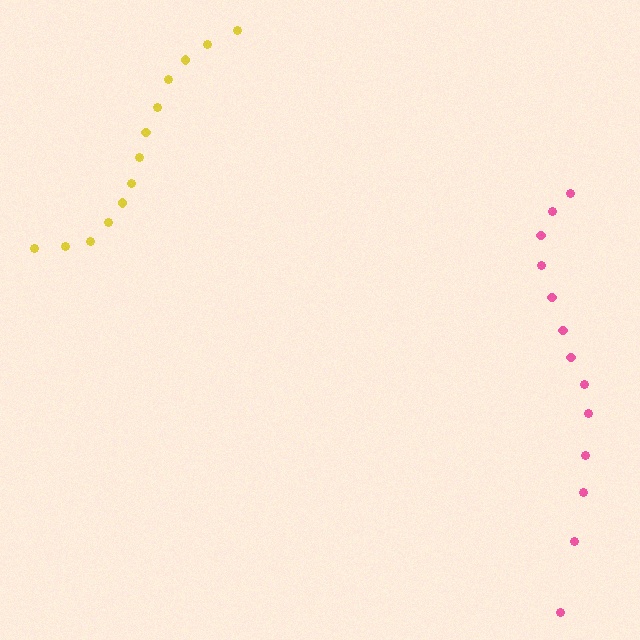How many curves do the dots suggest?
There are 2 distinct paths.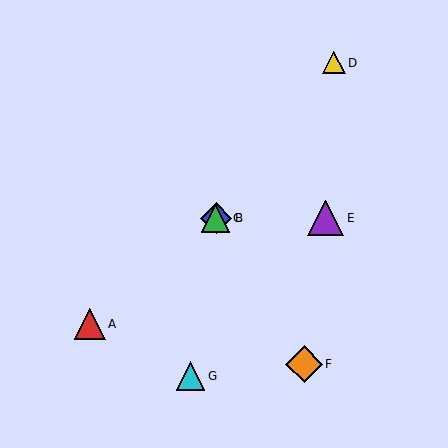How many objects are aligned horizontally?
3 objects (B, C, E) are aligned horizontally.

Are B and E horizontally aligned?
Yes, both are at y≈218.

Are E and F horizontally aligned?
No, E is at y≈218 and F is at y≈364.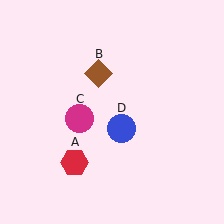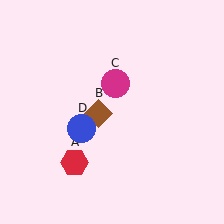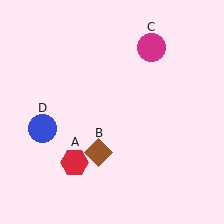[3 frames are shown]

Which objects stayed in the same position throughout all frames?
Red hexagon (object A) remained stationary.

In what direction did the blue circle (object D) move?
The blue circle (object D) moved left.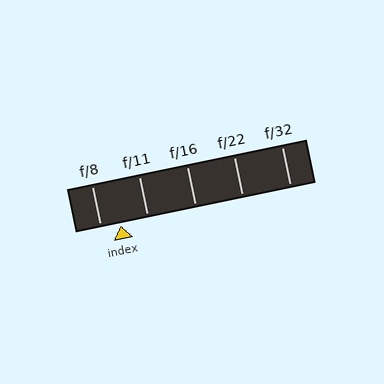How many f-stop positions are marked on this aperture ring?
There are 5 f-stop positions marked.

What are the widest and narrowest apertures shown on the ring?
The widest aperture shown is f/8 and the narrowest is f/32.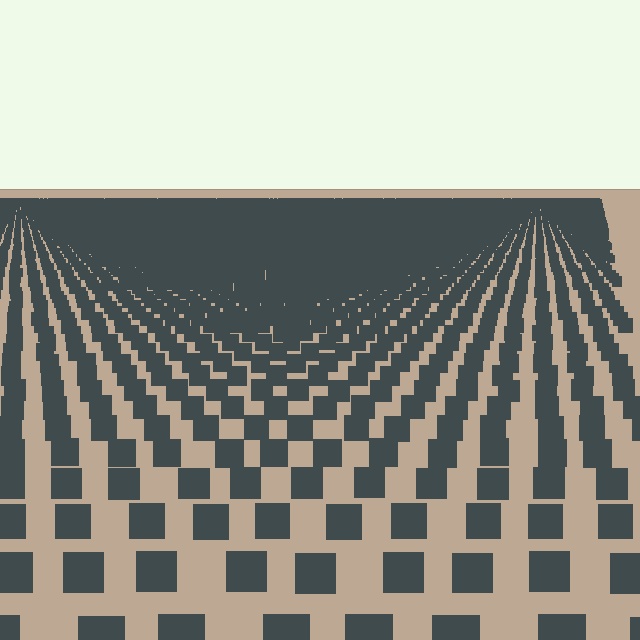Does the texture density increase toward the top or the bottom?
Density increases toward the top.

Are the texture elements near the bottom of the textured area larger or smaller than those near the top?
Larger. Near the bottom, elements are closer to the viewer and appear at a bigger on-screen size.